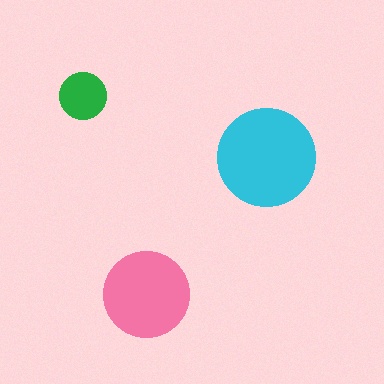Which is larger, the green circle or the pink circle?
The pink one.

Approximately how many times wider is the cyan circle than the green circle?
About 2 times wider.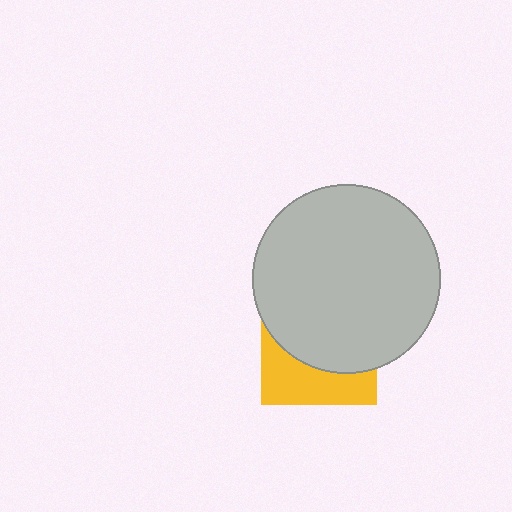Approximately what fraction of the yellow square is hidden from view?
Roughly 63% of the yellow square is hidden behind the light gray circle.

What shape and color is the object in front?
The object in front is a light gray circle.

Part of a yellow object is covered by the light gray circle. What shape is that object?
It is a square.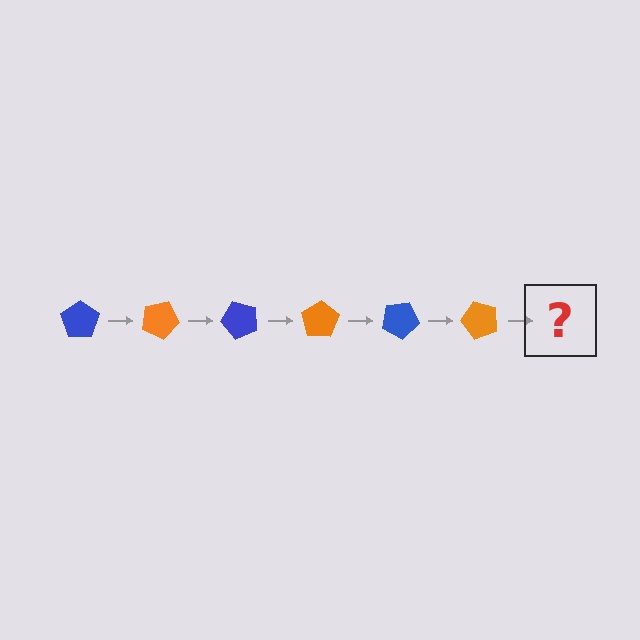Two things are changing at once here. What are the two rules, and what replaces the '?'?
The two rules are that it rotates 25 degrees each step and the color cycles through blue and orange. The '?' should be a blue pentagon, rotated 150 degrees from the start.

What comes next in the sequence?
The next element should be a blue pentagon, rotated 150 degrees from the start.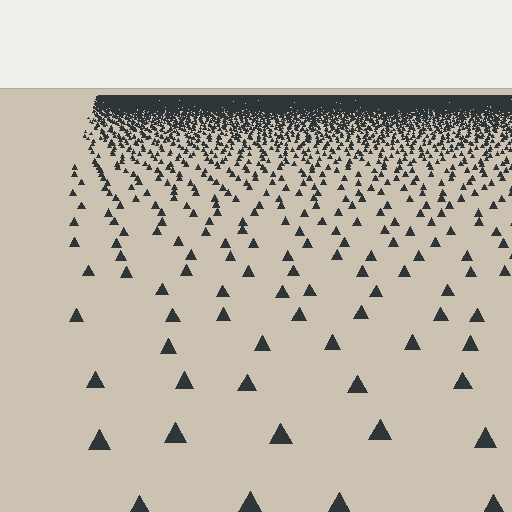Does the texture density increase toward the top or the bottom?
Density increases toward the top.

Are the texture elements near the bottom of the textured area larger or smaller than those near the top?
Larger. Near the bottom, elements are closer to the viewer and appear at a bigger on-screen size.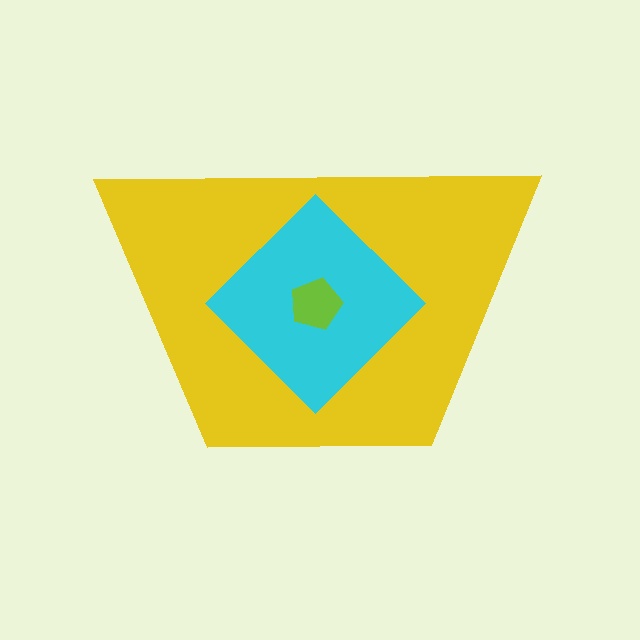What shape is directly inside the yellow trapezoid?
The cyan diamond.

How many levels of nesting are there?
3.